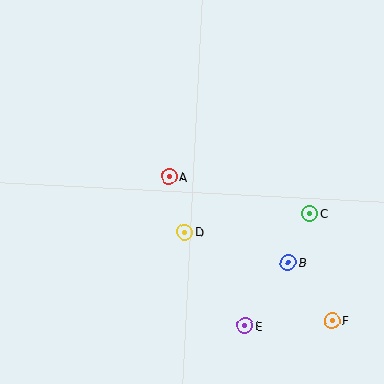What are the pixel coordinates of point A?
Point A is at (169, 177).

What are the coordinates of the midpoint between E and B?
The midpoint between E and B is at (267, 294).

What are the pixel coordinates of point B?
Point B is at (288, 262).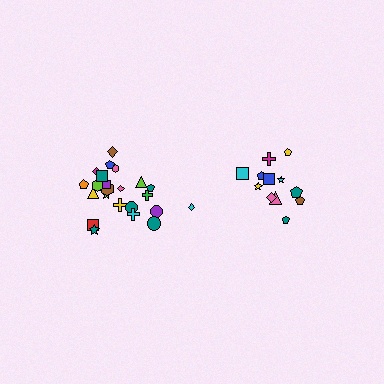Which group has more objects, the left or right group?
The left group.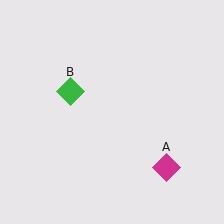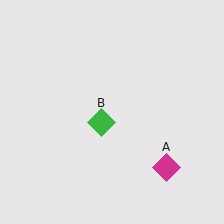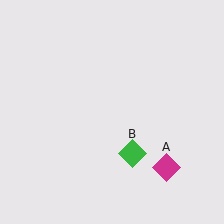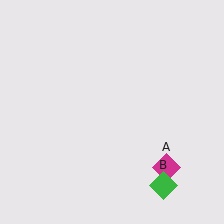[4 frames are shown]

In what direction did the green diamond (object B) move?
The green diamond (object B) moved down and to the right.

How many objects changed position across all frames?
1 object changed position: green diamond (object B).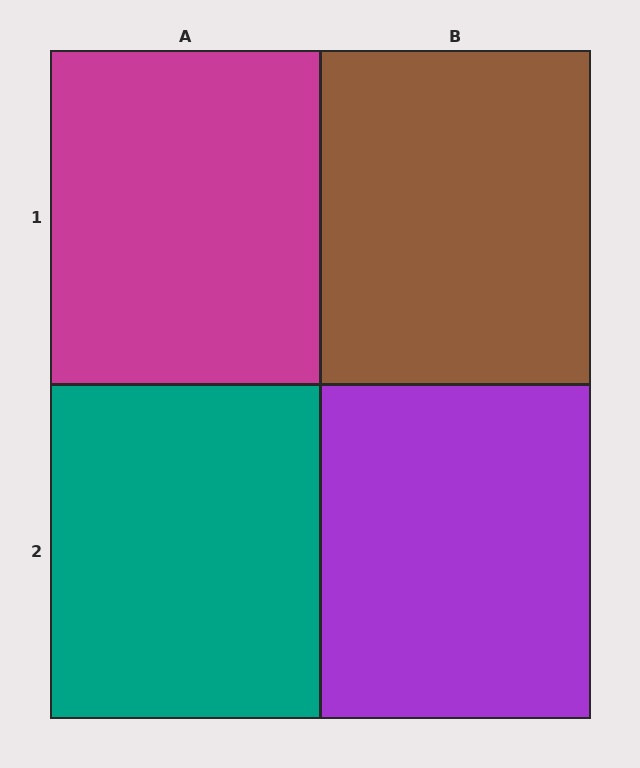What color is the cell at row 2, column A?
Teal.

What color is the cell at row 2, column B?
Purple.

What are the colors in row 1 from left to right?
Magenta, brown.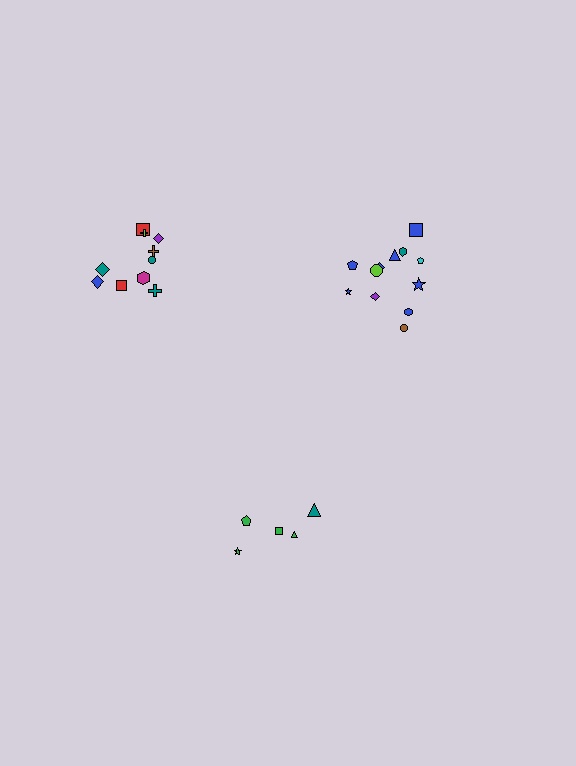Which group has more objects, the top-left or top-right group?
The top-right group.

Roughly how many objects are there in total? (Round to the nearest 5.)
Roughly 25 objects in total.